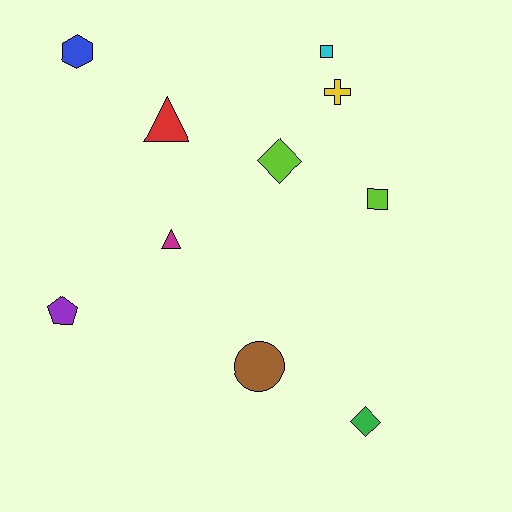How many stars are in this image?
There are no stars.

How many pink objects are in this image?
There are no pink objects.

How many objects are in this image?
There are 10 objects.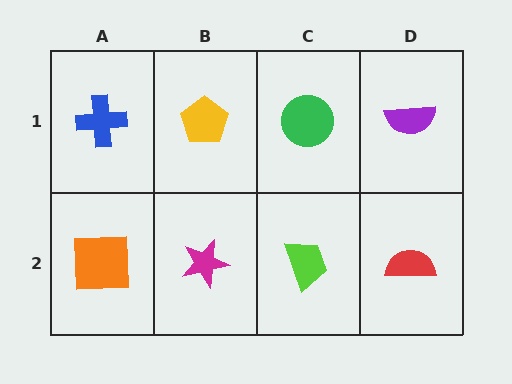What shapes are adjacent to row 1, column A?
An orange square (row 2, column A), a yellow pentagon (row 1, column B).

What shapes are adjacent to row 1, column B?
A magenta star (row 2, column B), a blue cross (row 1, column A), a green circle (row 1, column C).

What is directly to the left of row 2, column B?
An orange square.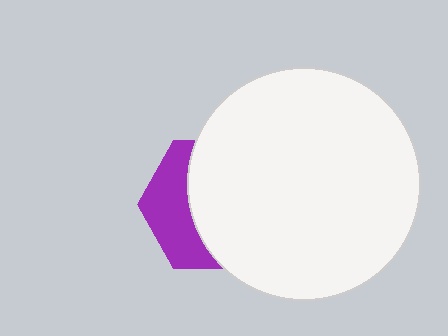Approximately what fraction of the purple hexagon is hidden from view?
Roughly 64% of the purple hexagon is hidden behind the white circle.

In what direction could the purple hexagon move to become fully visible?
The purple hexagon could move left. That would shift it out from behind the white circle entirely.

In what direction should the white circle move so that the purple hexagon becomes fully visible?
The white circle should move right. That is the shortest direction to clear the overlap and leave the purple hexagon fully visible.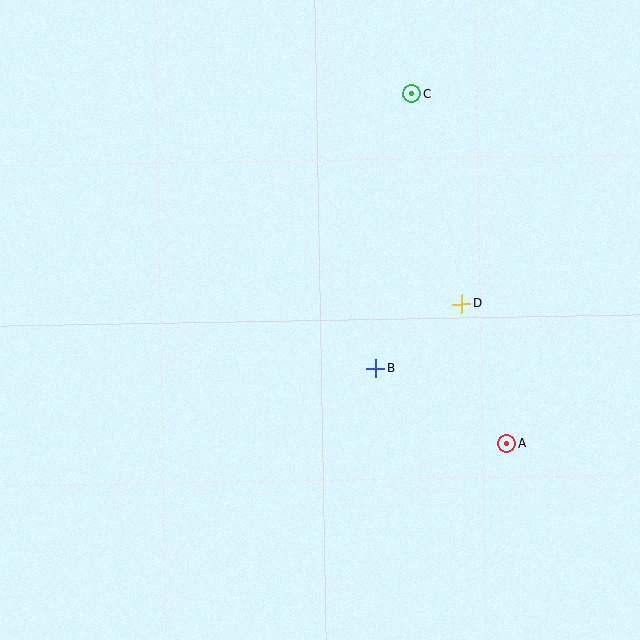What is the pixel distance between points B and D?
The distance between B and D is 108 pixels.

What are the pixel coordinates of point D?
Point D is at (462, 304).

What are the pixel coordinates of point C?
Point C is at (412, 94).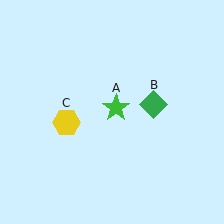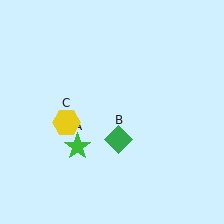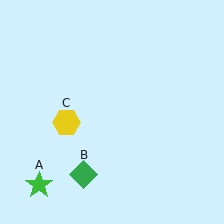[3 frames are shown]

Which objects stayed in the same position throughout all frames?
Yellow hexagon (object C) remained stationary.